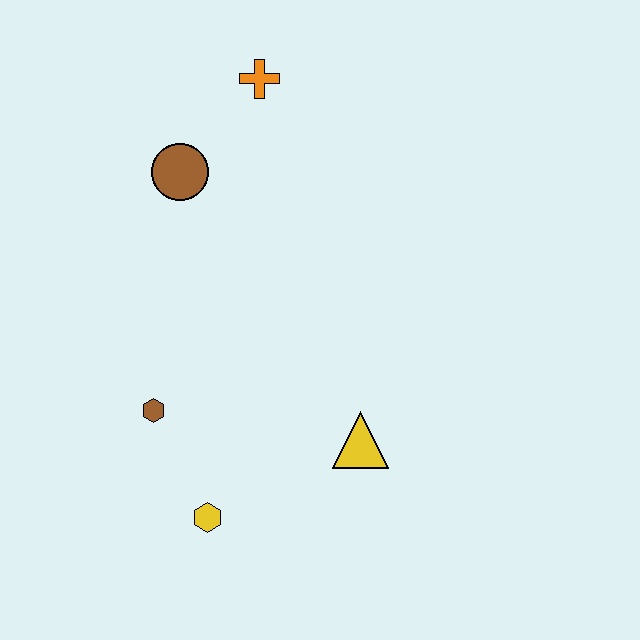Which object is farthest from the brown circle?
The yellow hexagon is farthest from the brown circle.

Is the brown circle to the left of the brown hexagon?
No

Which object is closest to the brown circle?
The orange cross is closest to the brown circle.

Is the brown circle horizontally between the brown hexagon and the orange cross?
Yes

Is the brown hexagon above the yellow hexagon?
Yes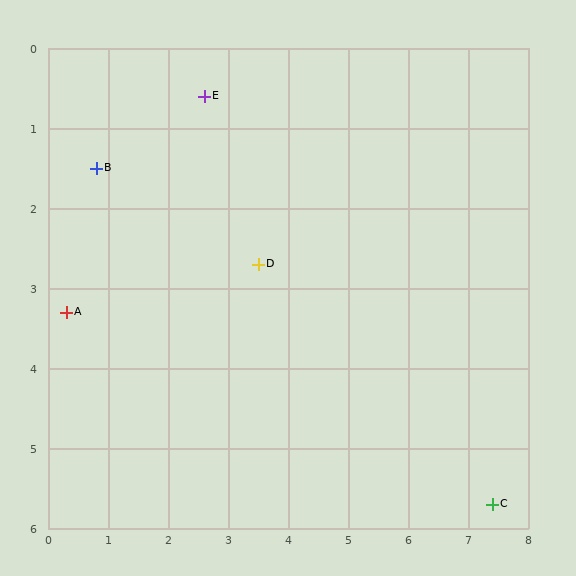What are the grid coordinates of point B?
Point B is at approximately (0.8, 1.5).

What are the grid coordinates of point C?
Point C is at approximately (7.4, 5.7).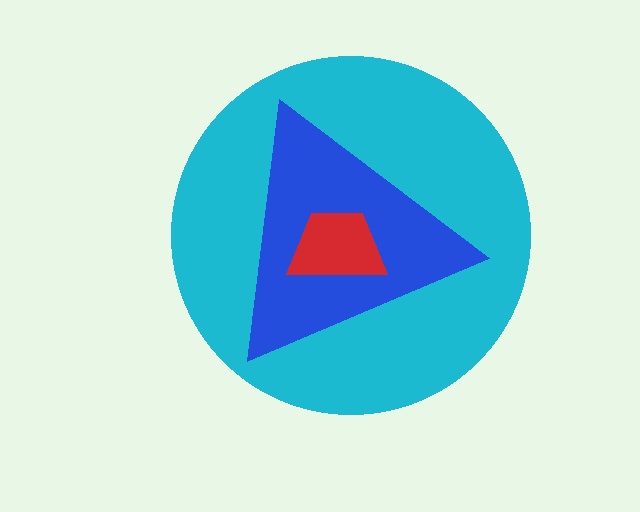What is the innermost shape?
The red trapezoid.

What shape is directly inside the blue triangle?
The red trapezoid.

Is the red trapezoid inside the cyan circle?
Yes.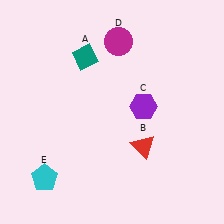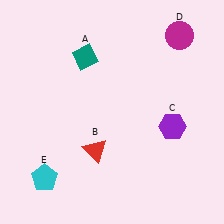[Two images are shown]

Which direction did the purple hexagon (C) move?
The purple hexagon (C) moved right.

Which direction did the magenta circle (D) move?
The magenta circle (D) moved right.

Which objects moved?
The objects that moved are: the red triangle (B), the purple hexagon (C), the magenta circle (D).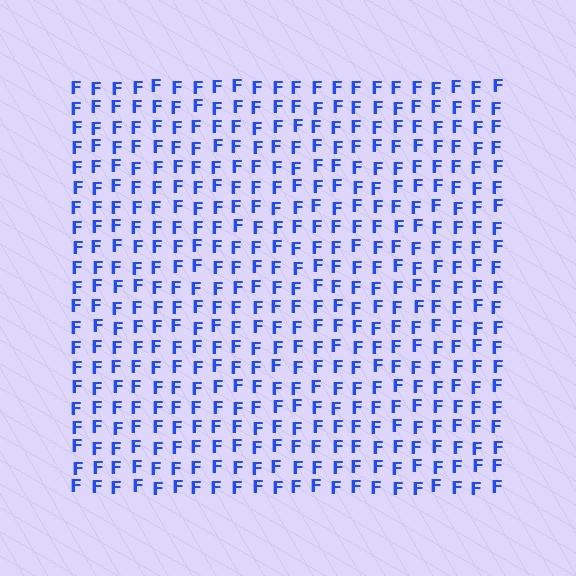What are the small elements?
The small elements are letter F's.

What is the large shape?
The large shape is a square.